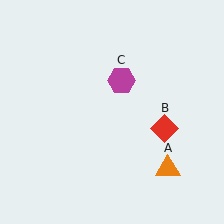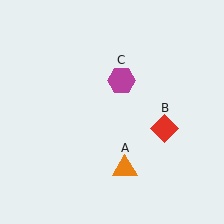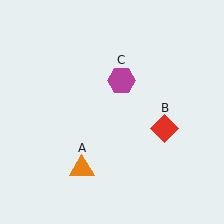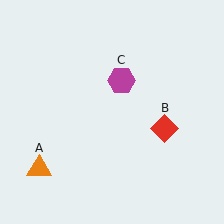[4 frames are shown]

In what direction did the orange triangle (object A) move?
The orange triangle (object A) moved left.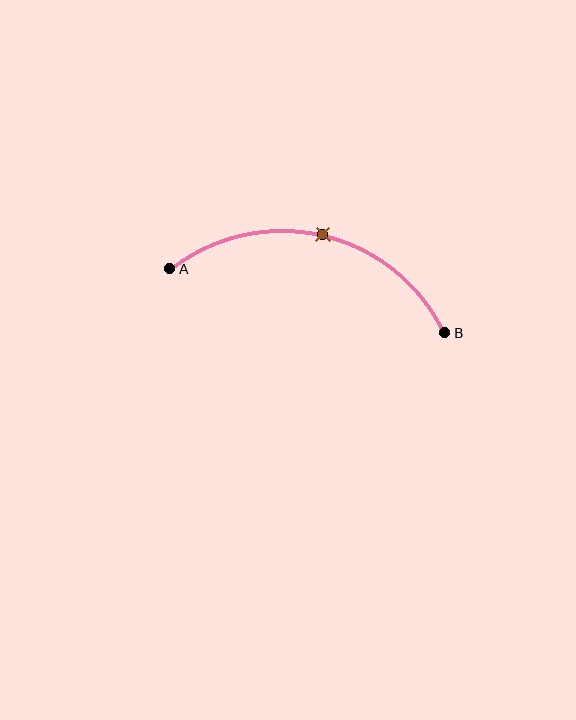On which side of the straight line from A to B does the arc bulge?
The arc bulges above the straight line connecting A and B.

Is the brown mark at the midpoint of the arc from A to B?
Yes. The brown mark lies on the arc at equal arc-length from both A and B — it is the arc midpoint.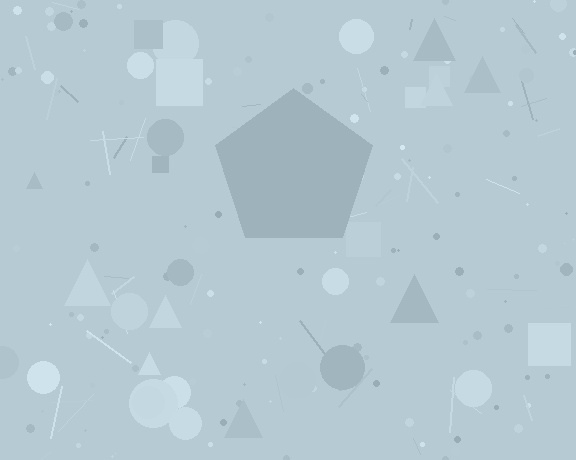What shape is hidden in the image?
A pentagon is hidden in the image.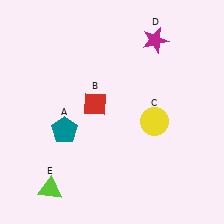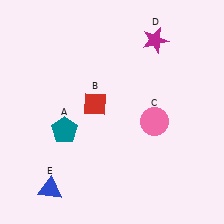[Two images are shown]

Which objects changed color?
C changed from yellow to pink. E changed from lime to blue.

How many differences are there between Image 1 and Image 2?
There are 2 differences between the two images.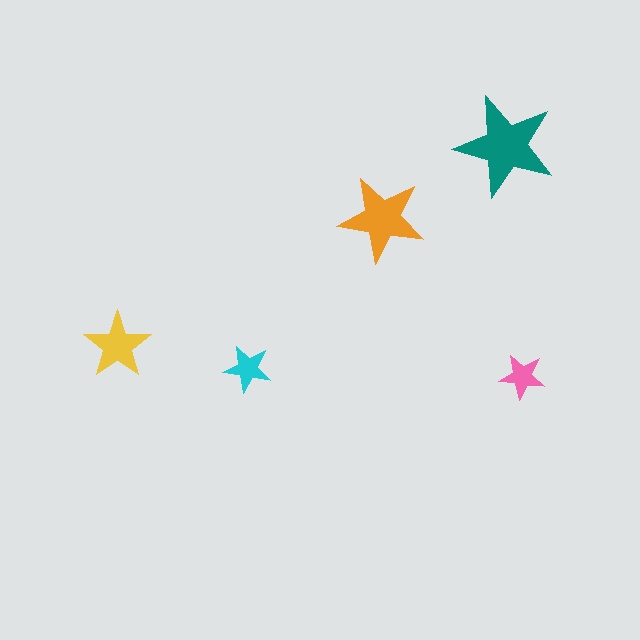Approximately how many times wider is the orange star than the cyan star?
About 2 times wider.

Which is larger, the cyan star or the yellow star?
The yellow one.